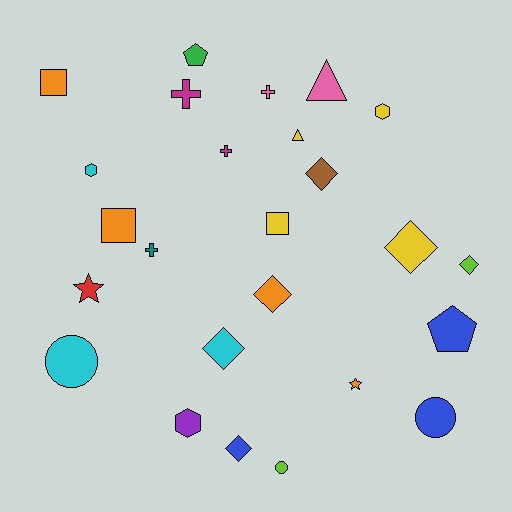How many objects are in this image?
There are 25 objects.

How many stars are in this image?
There are 2 stars.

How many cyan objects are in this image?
There are 3 cyan objects.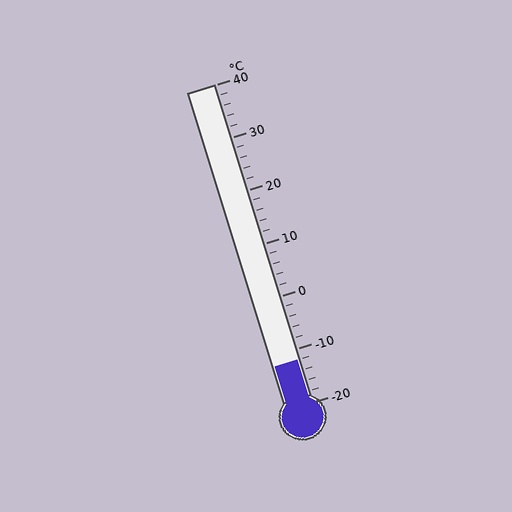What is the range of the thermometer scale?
The thermometer scale ranges from -20°C to 40°C.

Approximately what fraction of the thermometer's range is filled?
The thermometer is filled to approximately 15% of its range.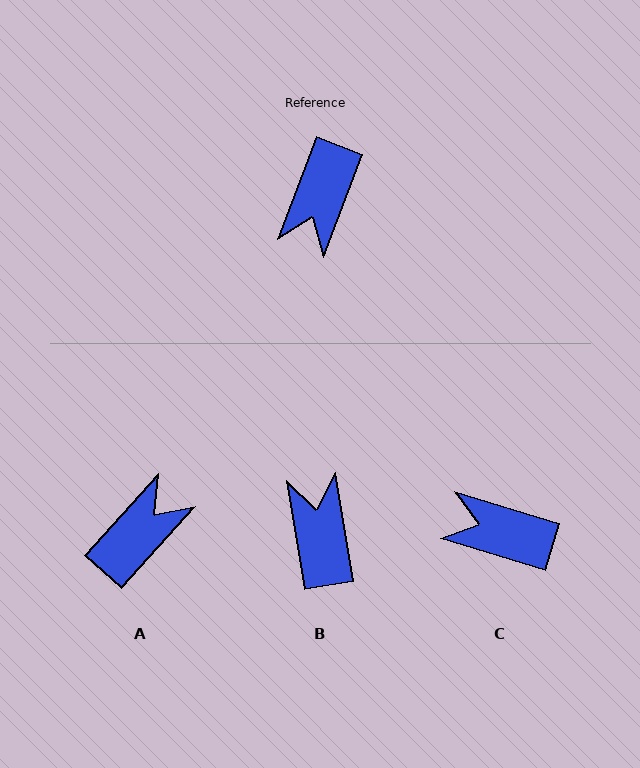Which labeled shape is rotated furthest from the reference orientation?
A, about 158 degrees away.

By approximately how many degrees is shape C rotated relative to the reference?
Approximately 86 degrees clockwise.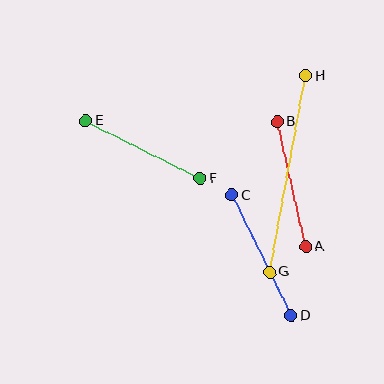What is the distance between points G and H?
The distance is approximately 199 pixels.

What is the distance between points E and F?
The distance is approximately 129 pixels.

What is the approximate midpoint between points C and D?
The midpoint is at approximately (262, 256) pixels.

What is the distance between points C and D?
The distance is approximately 135 pixels.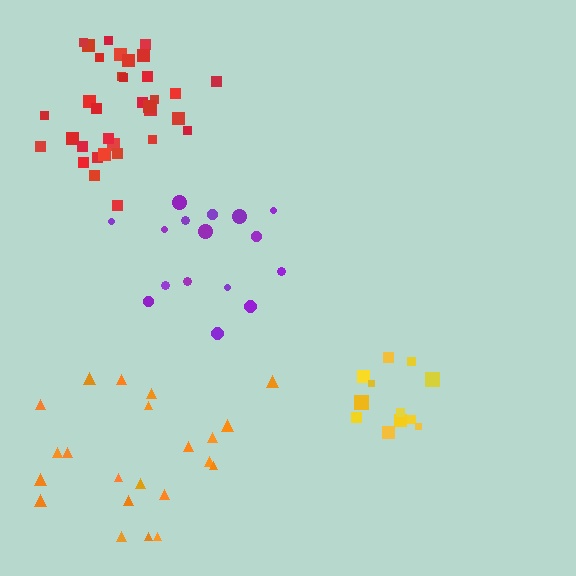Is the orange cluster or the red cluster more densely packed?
Red.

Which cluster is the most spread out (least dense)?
Orange.